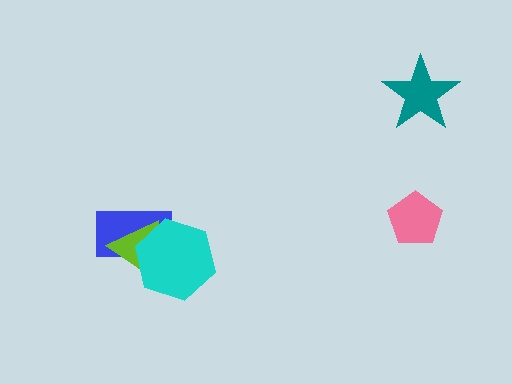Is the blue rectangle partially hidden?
Yes, it is partially covered by another shape.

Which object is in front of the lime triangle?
The cyan hexagon is in front of the lime triangle.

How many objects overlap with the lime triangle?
2 objects overlap with the lime triangle.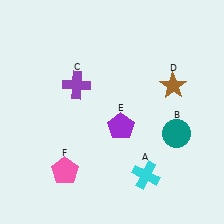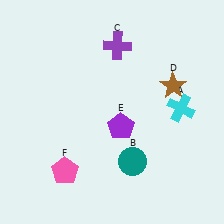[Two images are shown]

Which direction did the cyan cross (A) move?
The cyan cross (A) moved up.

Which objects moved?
The objects that moved are: the cyan cross (A), the teal circle (B), the purple cross (C).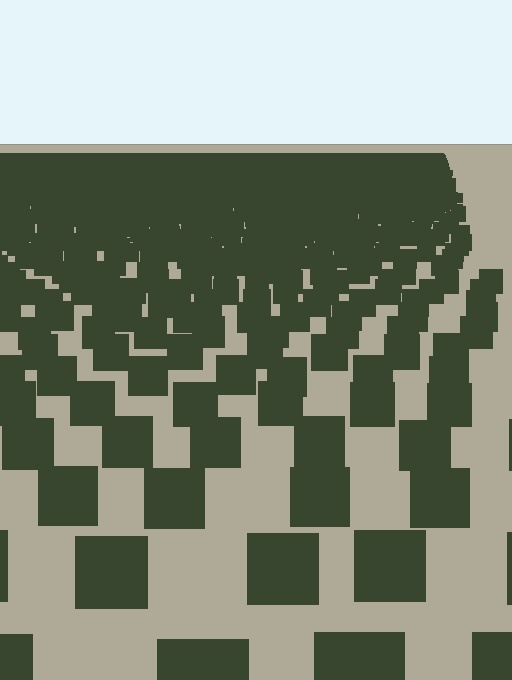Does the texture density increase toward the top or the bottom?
Density increases toward the top.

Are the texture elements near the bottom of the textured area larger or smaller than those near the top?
Larger. Near the bottom, elements are closer to the viewer and appear at a bigger on-screen size.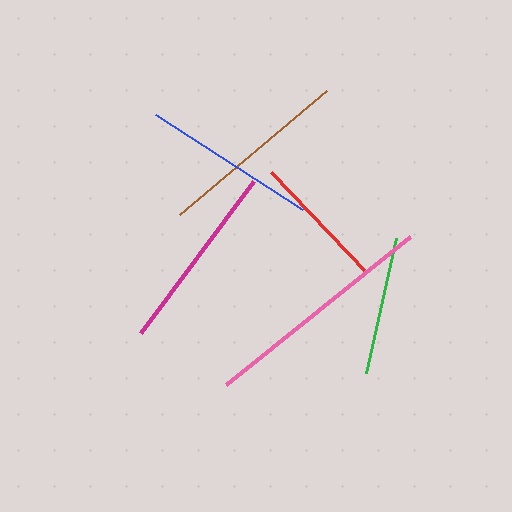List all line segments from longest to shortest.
From longest to shortest: pink, brown, magenta, blue, red, green.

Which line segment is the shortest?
The green line is the shortest at approximately 139 pixels.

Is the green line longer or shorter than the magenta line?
The magenta line is longer than the green line.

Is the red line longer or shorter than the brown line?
The brown line is longer than the red line.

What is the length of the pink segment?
The pink segment is approximately 237 pixels long.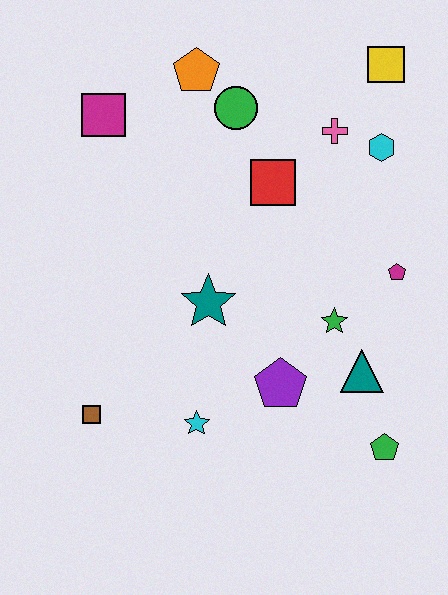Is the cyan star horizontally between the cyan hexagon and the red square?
No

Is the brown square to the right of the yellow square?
No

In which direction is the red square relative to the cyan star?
The red square is above the cyan star.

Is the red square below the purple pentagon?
No